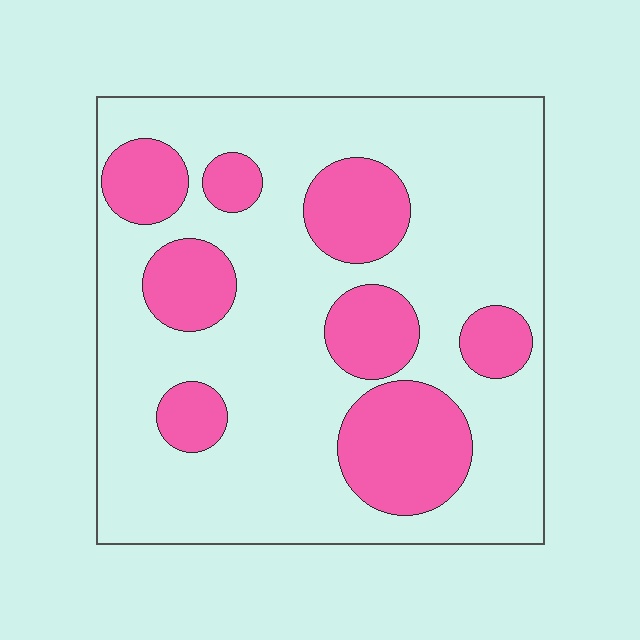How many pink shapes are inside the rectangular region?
8.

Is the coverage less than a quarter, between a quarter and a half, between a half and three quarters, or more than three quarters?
Between a quarter and a half.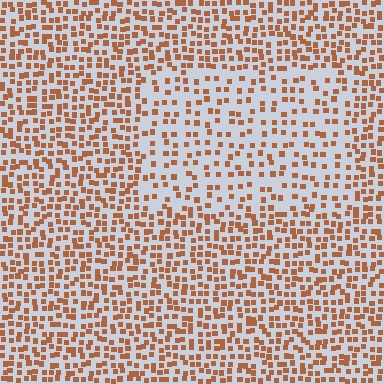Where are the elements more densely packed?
The elements are more densely packed outside the rectangle boundary.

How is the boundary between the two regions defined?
The boundary is defined by a change in element density (approximately 1.9x ratio). All elements are the same color, size, and shape.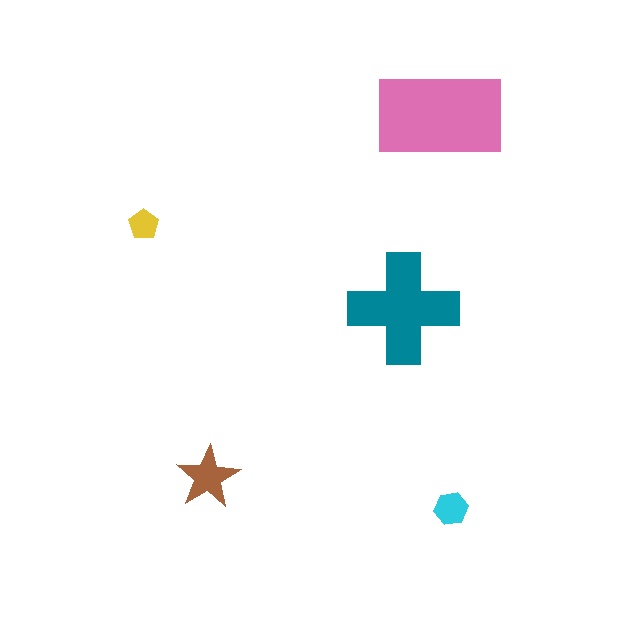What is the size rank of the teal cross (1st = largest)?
2nd.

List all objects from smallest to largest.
The yellow pentagon, the cyan hexagon, the brown star, the teal cross, the pink rectangle.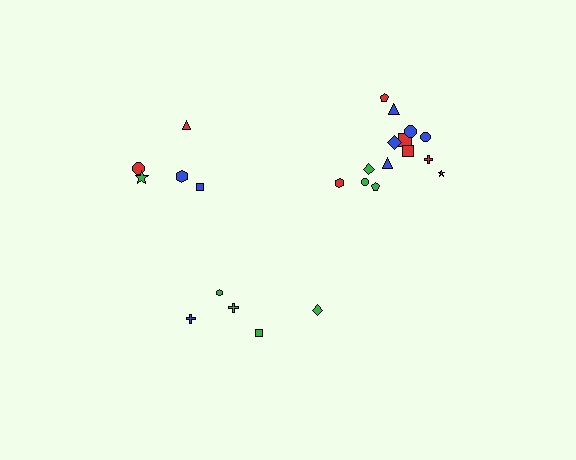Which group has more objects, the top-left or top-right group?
The top-right group.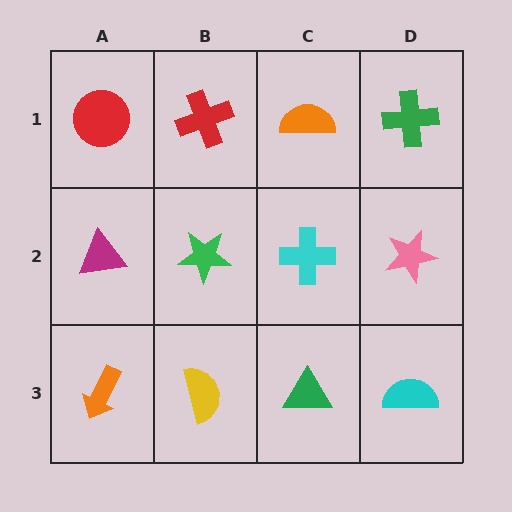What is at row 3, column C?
A green triangle.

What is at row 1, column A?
A red circle.